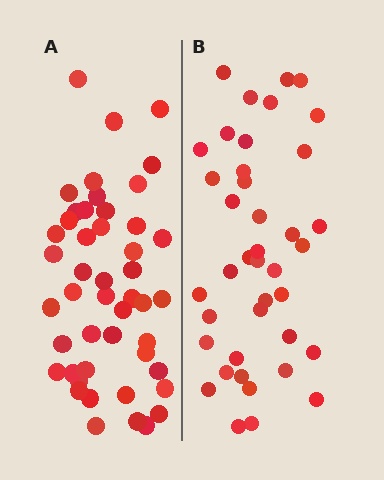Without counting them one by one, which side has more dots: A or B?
Region A (the left region) has more dots.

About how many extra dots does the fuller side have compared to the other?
Region A has roughly 8 or so more dots than region B.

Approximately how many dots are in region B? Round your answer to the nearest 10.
About 40 dots.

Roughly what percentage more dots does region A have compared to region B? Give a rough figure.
About 20% more.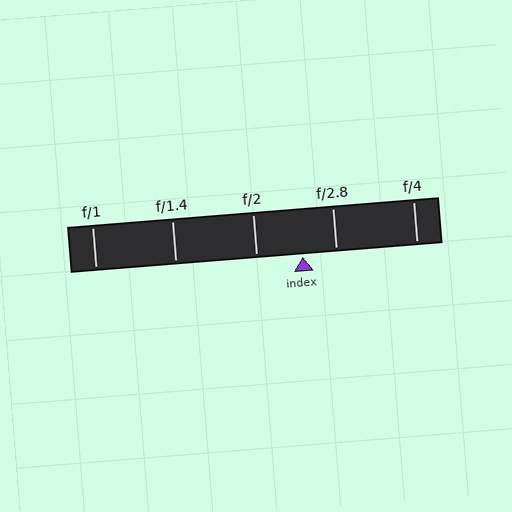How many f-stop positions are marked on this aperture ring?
There are 5 f-stop positions marked.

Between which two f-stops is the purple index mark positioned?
The index mark is between f/2 and f/2.8.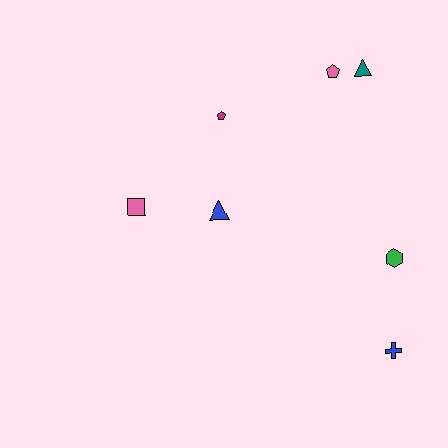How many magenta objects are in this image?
There is 1 magenta object.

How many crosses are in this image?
There is 1 cross.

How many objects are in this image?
There are 7 objects.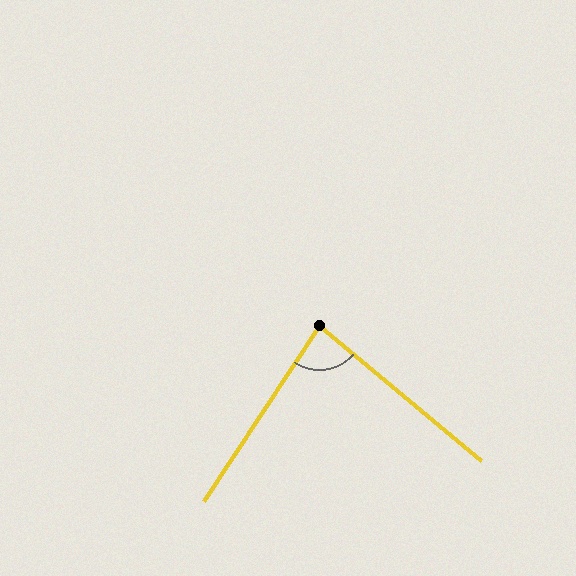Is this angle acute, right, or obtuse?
It is acute.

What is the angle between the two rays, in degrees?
Approximately 84 degrees.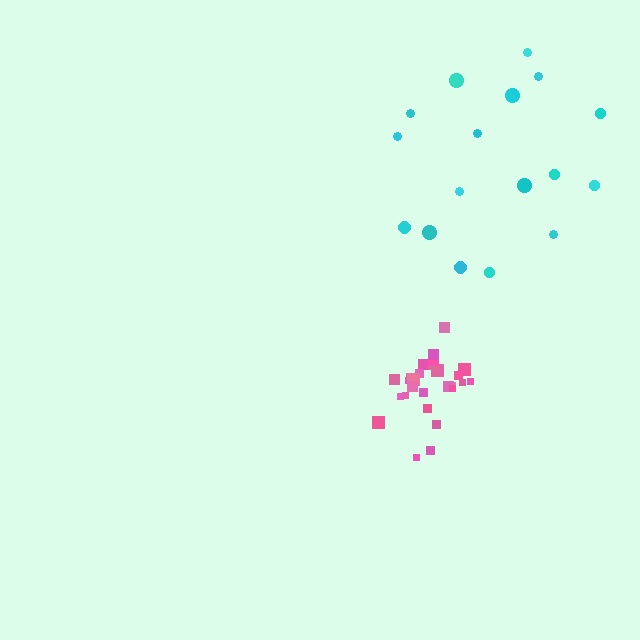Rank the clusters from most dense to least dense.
pink, cyan.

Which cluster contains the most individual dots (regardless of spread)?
Pink (27).